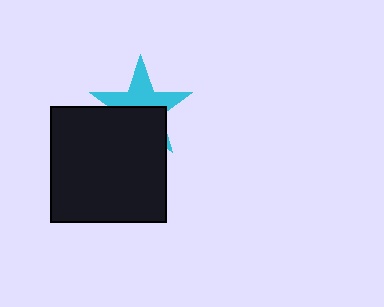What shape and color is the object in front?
The object in front is a black square.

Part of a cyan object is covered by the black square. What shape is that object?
It is a star.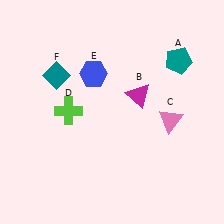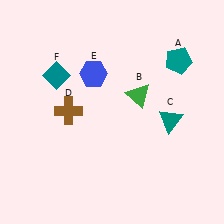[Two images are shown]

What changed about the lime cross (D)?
In Image 1, D is lime. In Image 2, it changed to brown.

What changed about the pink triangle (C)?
In Image 1, C is pink. In Image 2, it changed to teal.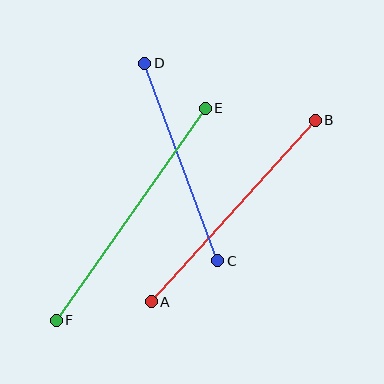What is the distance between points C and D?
The distance is approximately 210 pixels.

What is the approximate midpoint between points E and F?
The midpoint is at approximately (131, 214) pixels.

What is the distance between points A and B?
The distance is approximately 244 pixels.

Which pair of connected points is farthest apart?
Points E and F are farthest apart.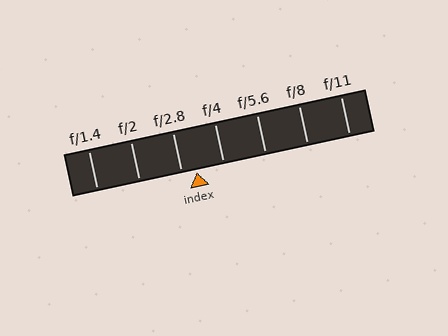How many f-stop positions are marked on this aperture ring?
There are 7 f-stop positions marked.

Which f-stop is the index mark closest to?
The index mark is closest to f/2.8.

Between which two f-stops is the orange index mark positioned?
The index mark is between f/2.8 and f/4.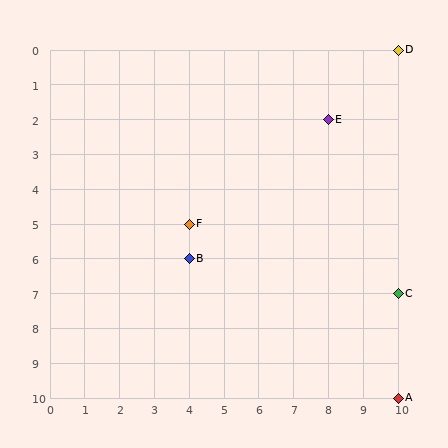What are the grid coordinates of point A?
Point A is at grid coordinates (10, 10).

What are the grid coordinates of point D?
Point D is at grid coordinates (10, 0).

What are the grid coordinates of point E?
Point E is at grid coordinates (8, 2).